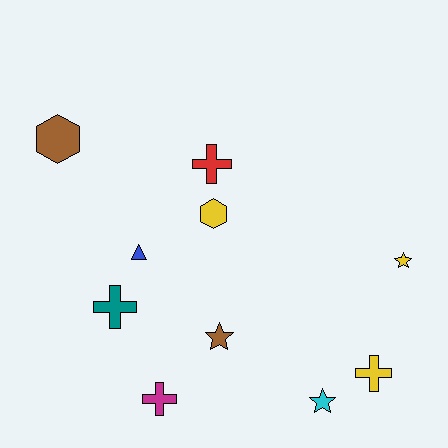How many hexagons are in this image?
There are 2 hexagons.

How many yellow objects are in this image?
There are 3 yellow objects.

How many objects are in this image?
There are 10 objects.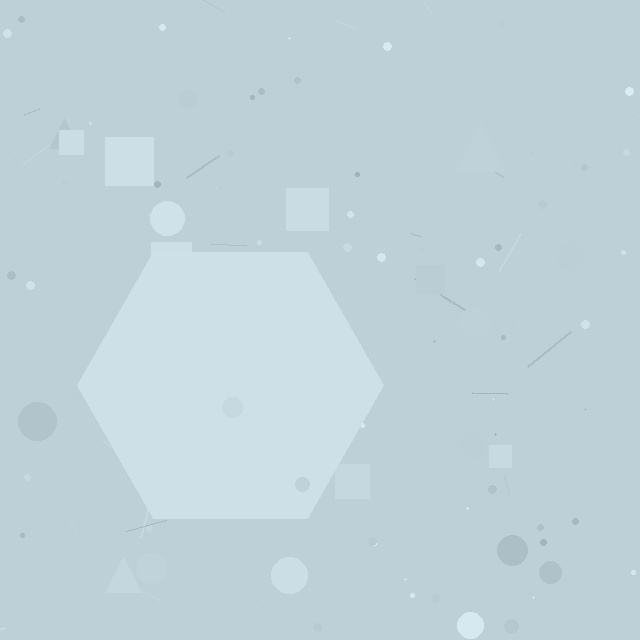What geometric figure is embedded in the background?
A hexagon is embedded in the background.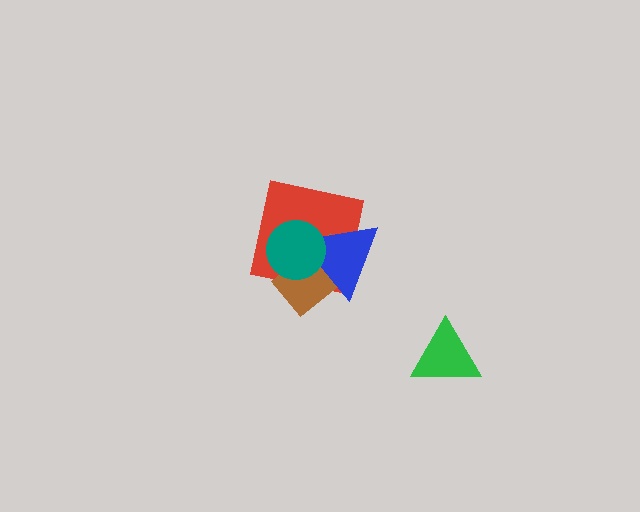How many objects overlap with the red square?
3 objects overlap with the red square.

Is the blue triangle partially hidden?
Yes, it is partially covered by another shape.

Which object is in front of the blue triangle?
The teal circle is in front of the blue triangle.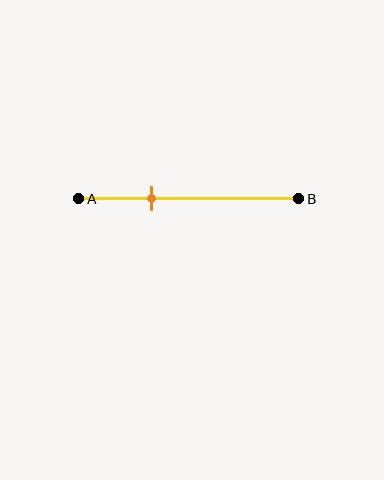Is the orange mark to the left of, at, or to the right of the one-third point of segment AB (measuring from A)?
The orange mark is approximately at the one-third point of segment AB.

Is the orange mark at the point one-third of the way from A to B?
Yes, the mark is approximately at the one-third point.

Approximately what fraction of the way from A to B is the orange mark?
The orange mark is approximately 35% of the way from A to B.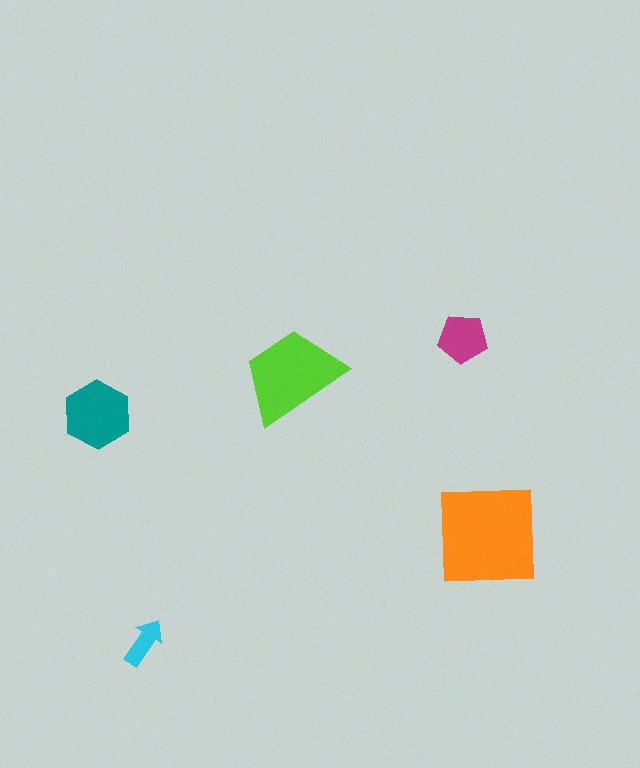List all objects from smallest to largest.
The cyan arrow, the magenta pentagon, the teal hexagon, the lime trapezoid, the orange square.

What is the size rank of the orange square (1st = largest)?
1st.